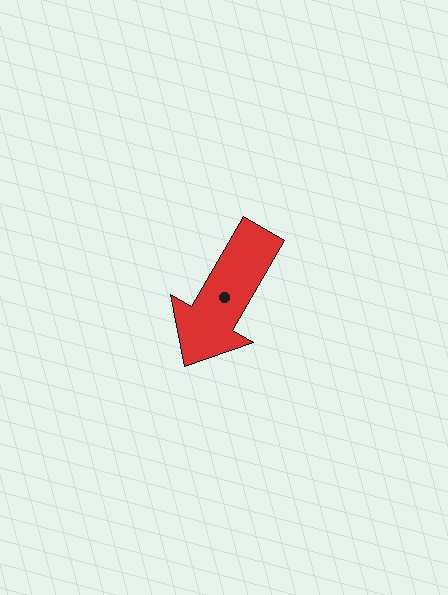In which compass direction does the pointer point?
Southwest.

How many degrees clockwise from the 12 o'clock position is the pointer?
Approximately 210 degrees.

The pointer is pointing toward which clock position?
Roughly 7 o'clock.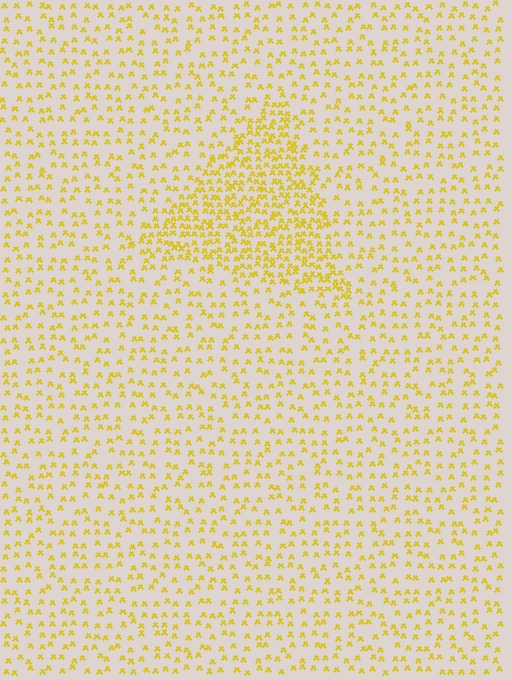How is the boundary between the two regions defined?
The boundary is defined by a change in element density (approximately 2.2x ratio). All elements are the same color, size, and shape.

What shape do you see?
I see a triangle.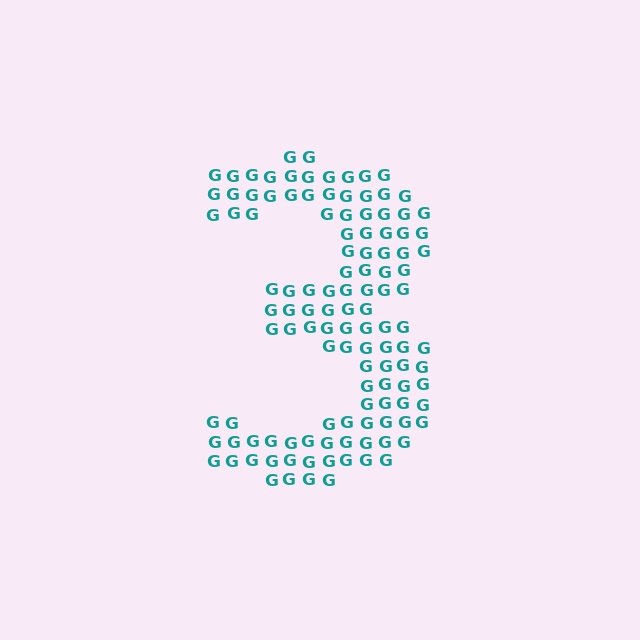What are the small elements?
The small elements are letter G's.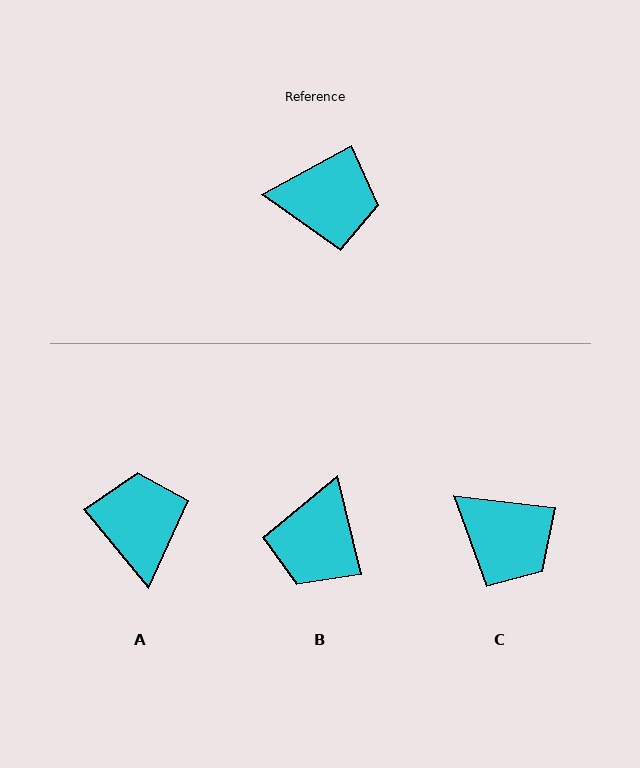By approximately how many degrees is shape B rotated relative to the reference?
Approximately 105 degrees clockwise.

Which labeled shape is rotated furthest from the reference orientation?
B, about 105 degrees away.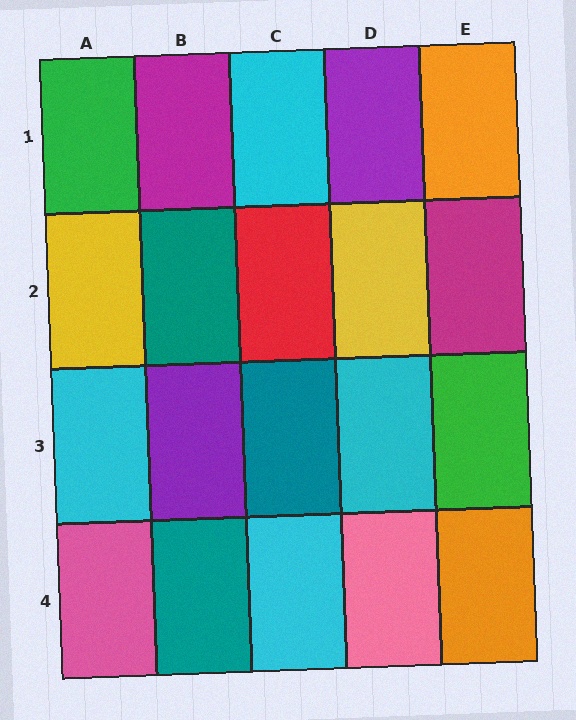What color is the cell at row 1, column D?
Purple.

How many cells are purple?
2 cells are purple.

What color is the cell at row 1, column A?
Green.